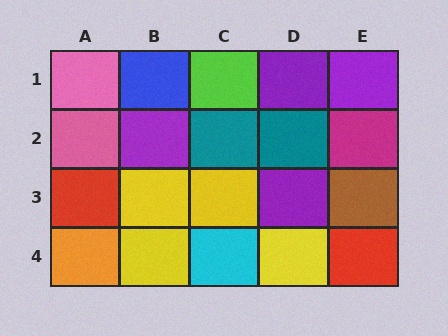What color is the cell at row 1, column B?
Blue.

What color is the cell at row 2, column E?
Magenta.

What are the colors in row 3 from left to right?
Red, yellow, yellow, purple, brown.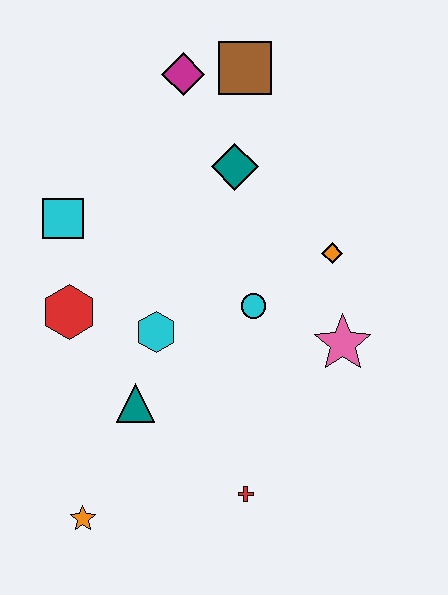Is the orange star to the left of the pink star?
Yes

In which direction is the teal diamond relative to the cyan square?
The teal diamond is to the right of the cyan square.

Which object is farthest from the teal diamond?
The orange star is farthest from the teal diamond.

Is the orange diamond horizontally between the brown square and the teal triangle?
No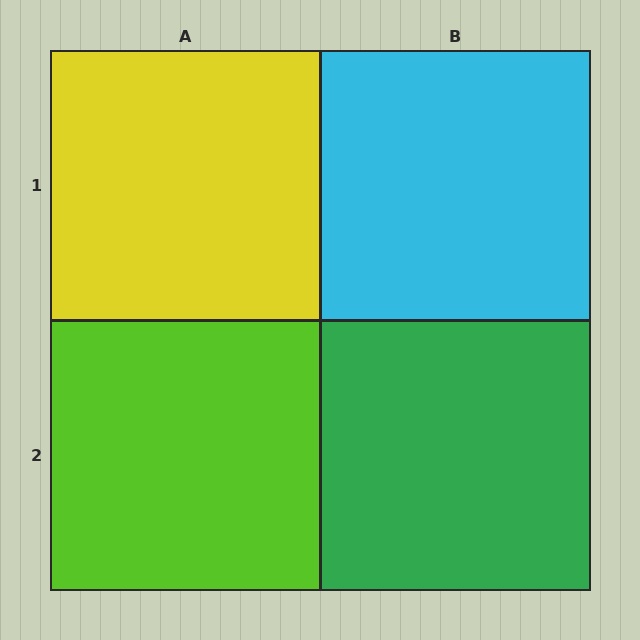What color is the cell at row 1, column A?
Yellow.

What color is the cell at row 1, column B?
Cyan.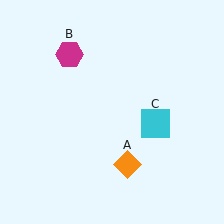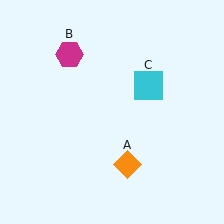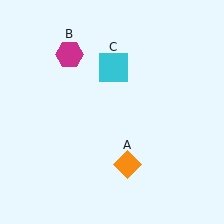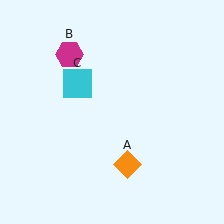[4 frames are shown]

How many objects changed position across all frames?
1 object changed position: cyan square (object C).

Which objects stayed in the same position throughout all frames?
Orange diamond (object A) and magenta hexagon (object B) remained stationary.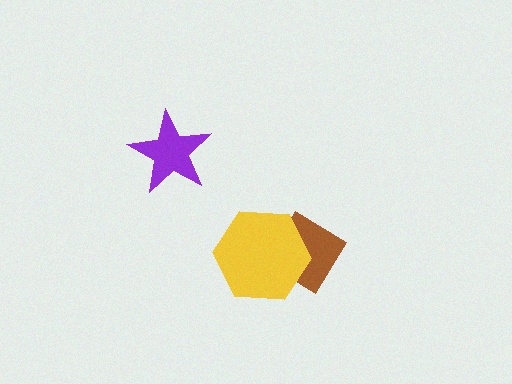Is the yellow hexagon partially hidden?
No, no other shape covers it.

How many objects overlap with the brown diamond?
1 object overlaps with the brown diamond.